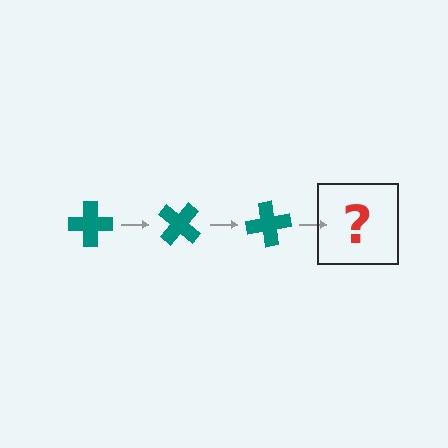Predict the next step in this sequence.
The next step is a teal cross rotated 120 degrees.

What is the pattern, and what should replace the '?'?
The pattern is that the cross rotates 40 degrees each step. The '?' should be a teal cross rotated 120 degrees.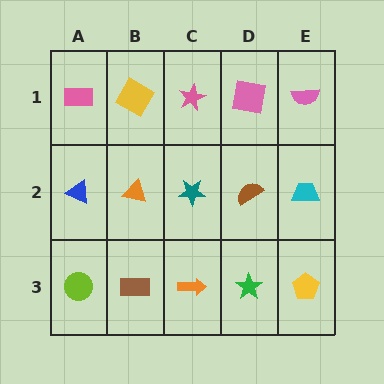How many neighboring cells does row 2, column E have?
3.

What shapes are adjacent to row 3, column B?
An orange triangle (row 2, column B), a lime circle (row 3, column A), an orange arrow (row 3, column C).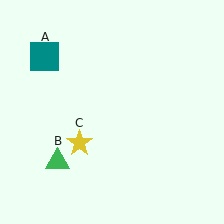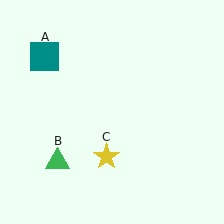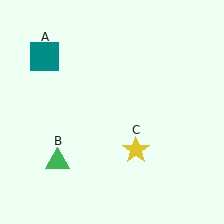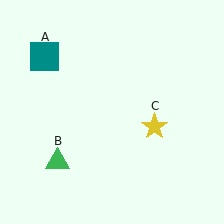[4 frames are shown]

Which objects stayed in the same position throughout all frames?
Teal square (object A) and green triangle (object B) remained stationary.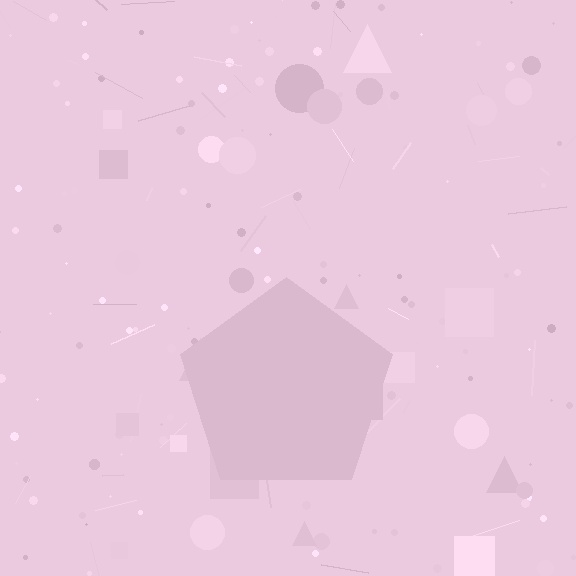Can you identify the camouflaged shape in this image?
The camouflaged shape is a pentagon.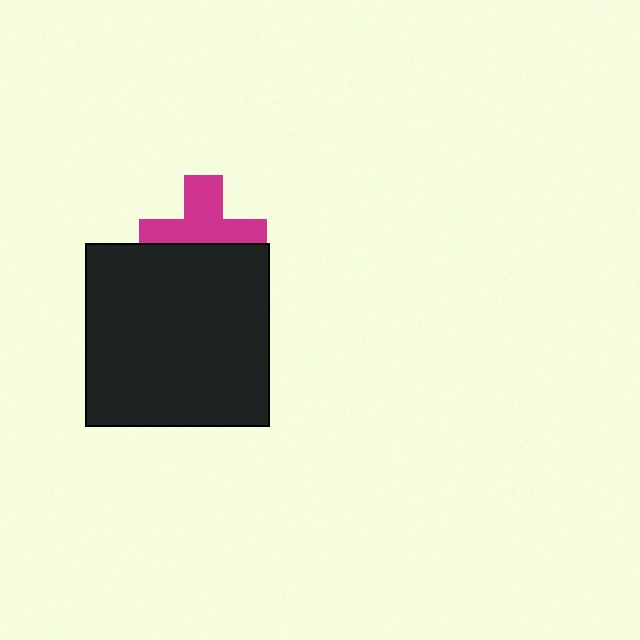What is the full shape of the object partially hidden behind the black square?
The partially hidden object is a magenta cross.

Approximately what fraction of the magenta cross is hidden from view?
Roughly 43% of the magenta cross is hidden behind the black square.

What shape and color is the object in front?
The object in front is a black square.